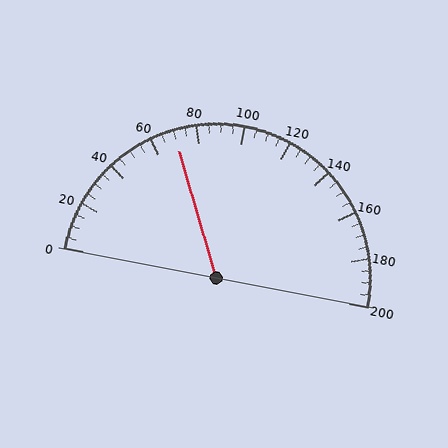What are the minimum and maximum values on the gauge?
The gauge ranges from 0 to 200.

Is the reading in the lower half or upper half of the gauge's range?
The reading is in the lower half of the range (0 to 200).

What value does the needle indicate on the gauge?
The needle indicates approximately 70.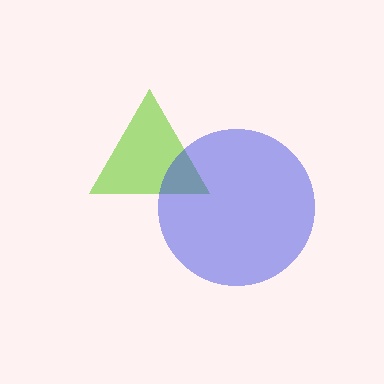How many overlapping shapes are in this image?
There are 2 overlapping shapes in the image.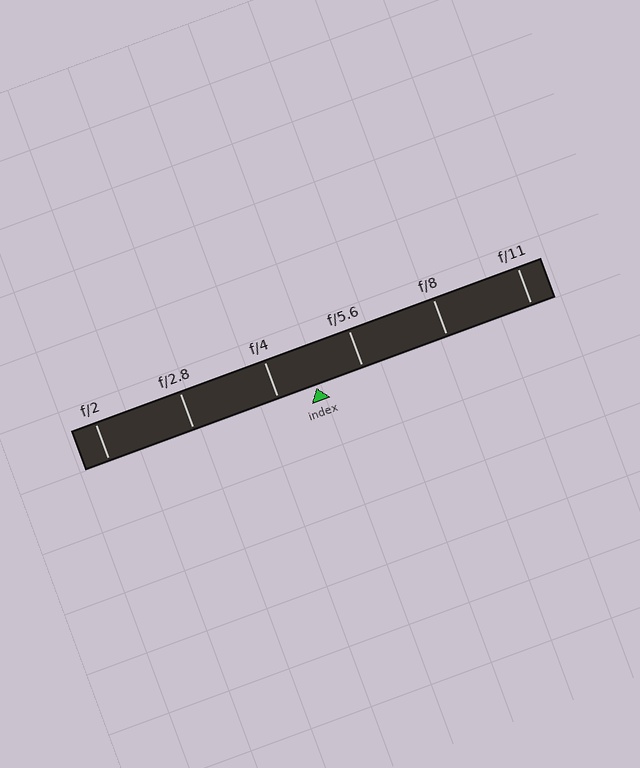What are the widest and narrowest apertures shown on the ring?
The widest aperture shown is f/2 and the narrowest is f/11.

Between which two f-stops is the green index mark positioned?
The index mark is between f/4 and f/5.6.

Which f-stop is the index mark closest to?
The index mark is closest to f/4.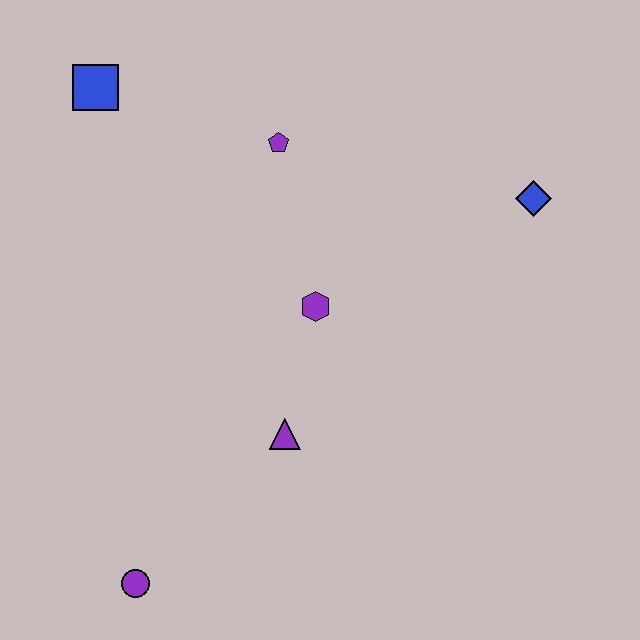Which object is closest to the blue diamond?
The purple hexagon is closest to the blue diamond.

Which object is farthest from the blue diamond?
The purple circle is farthest from the blue diamond.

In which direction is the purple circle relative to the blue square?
The purple circle is below the blue square.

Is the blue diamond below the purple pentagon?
Yes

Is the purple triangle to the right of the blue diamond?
No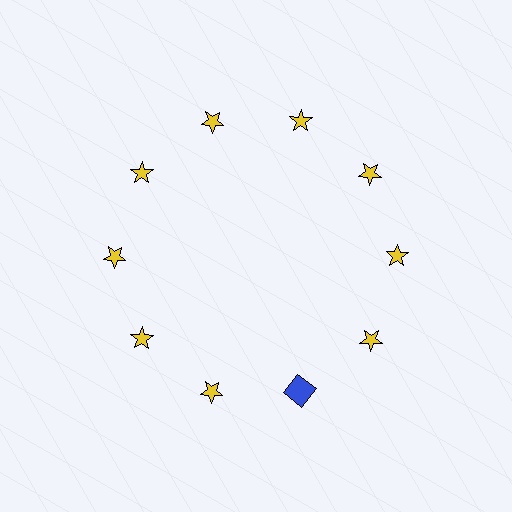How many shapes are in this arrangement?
There are 10 shapes arranged in a ring pattern.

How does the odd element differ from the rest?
It differs in both color (blue instead of yellow) and shape (square instead of star).